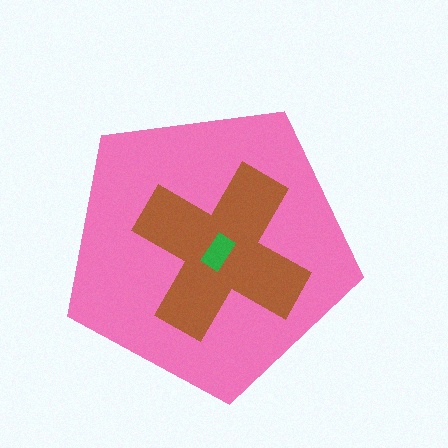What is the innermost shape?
The green rectangle.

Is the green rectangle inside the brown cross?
Yes.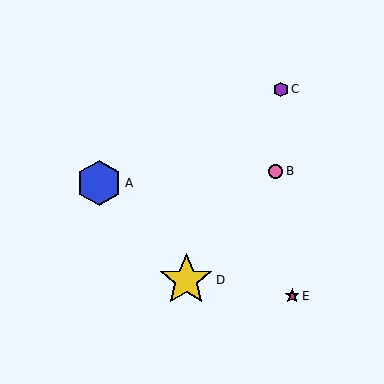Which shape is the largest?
The yellow star (labeled D) is the largest.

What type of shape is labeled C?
Shape C is a purple hexagon.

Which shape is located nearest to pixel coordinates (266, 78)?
The purple hexagon (labeled C) at (281, 89) is nearest to that location.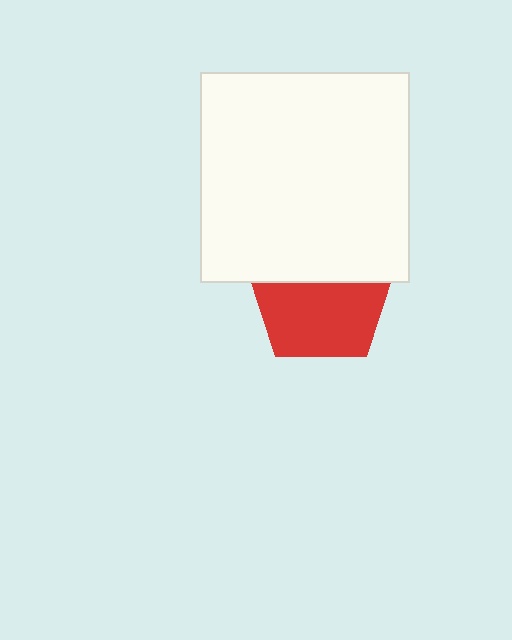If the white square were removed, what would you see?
You would see the complete red pentagon.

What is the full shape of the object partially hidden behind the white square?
The partially hidden object is a red pentagon.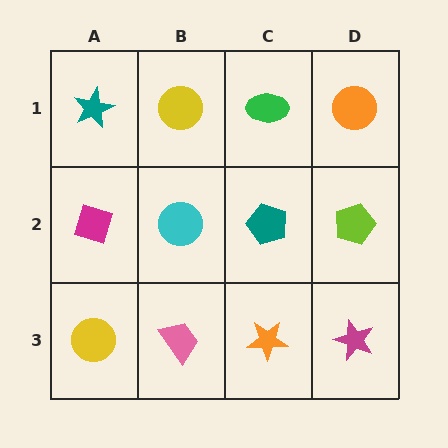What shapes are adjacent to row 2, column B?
A yellow circle (row 1, column B), a pink trapezoid (row 3, column B), a magenta diamond (row 2, column A), a teal pentagon (row 2, column C).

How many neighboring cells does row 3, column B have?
3.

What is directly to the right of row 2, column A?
A cyan circle.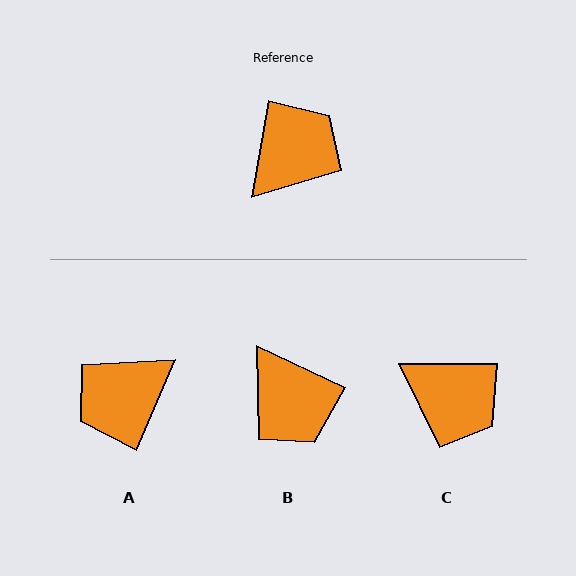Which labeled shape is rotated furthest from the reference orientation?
A, about 167 degrees away.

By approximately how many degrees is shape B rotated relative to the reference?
Approximately 105 degrees clockwise.